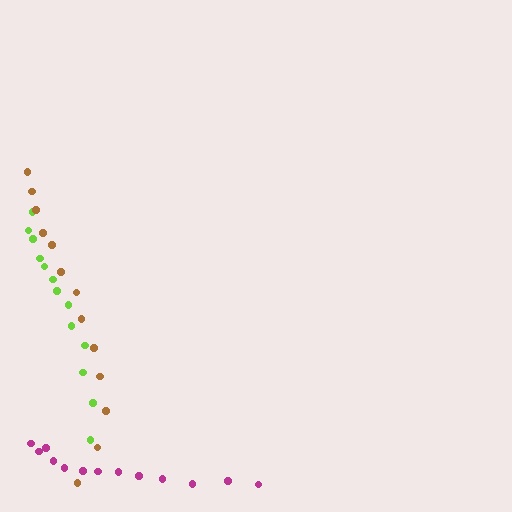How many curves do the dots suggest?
There are 3 distinct paths.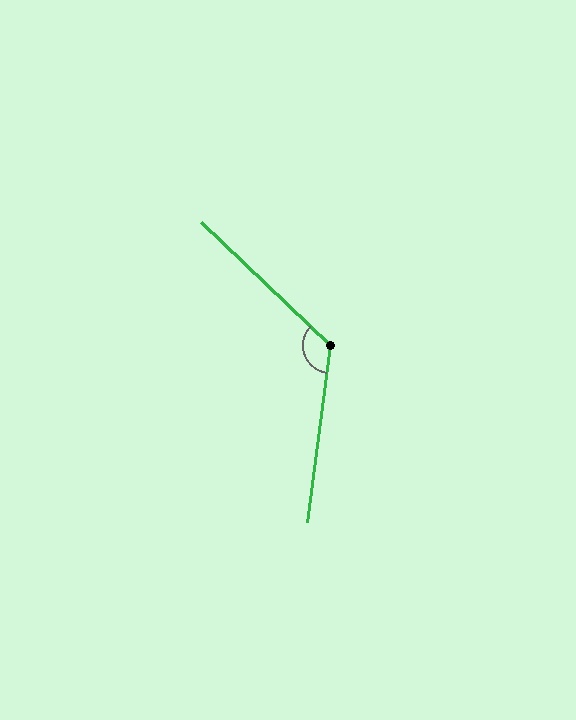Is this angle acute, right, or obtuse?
It is obtuse.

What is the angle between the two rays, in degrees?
Approximately 126 degrees.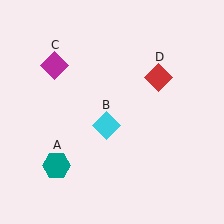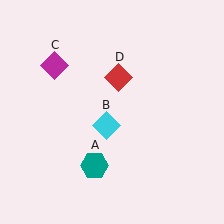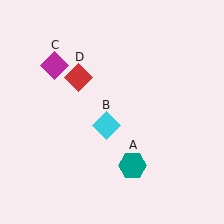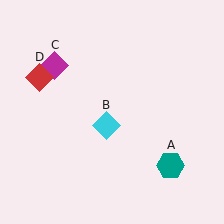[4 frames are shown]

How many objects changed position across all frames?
2 objects changed position: teal hexagon (object A), red diamond (object D).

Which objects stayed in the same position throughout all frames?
Cyan diamond (object B) and magenta diamond (object C) remained stationary.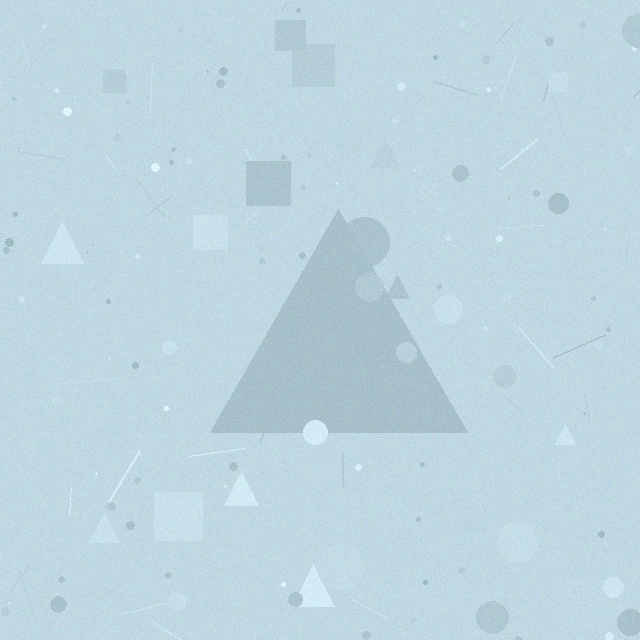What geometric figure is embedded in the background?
A triangle is embedded in the background.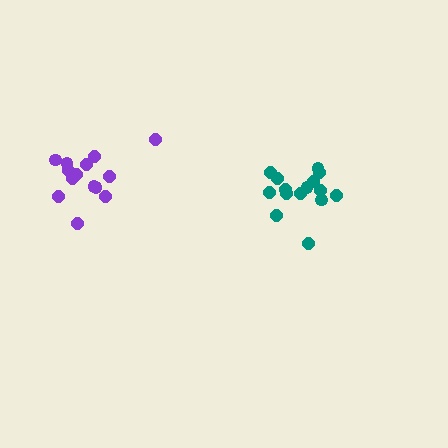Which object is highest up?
The purple cluster is topmost.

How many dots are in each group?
Group 1: 15 dots, Group 2: 14 dots (29 total).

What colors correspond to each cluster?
The clusters are colored: teal, purple.